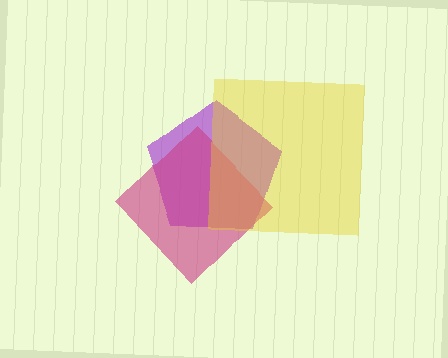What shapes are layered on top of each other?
The layered shapes are: a purple pentagon, a magenta diamond, a yellow square.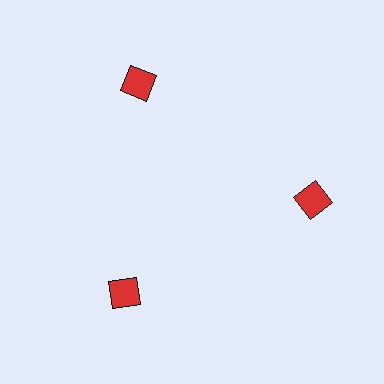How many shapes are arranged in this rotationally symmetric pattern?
There are 3 shapes, arranged in 3 groups of 1.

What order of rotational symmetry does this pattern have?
This pattern has 3-fold rotational symmetry.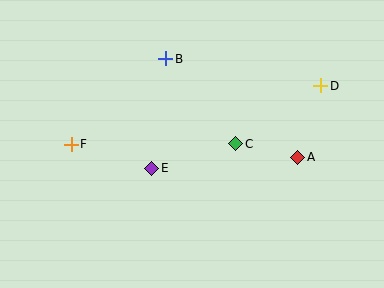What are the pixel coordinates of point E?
Point E is at (152, 168).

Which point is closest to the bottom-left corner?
Point F is closest to the bottom-left corner.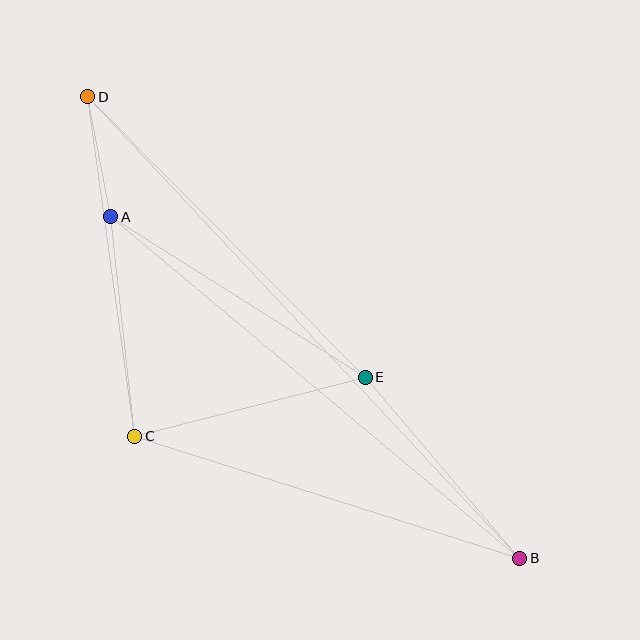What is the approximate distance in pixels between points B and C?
The distance between B and C is approximately 404 pixels.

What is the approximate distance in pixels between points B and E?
The distance between B and E is approximately 238 pixels.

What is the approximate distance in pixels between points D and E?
The distance between D and E is approximately 394 pixels.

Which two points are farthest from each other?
Points B and D are farthest from each other.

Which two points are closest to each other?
Points A and D are closest to each other.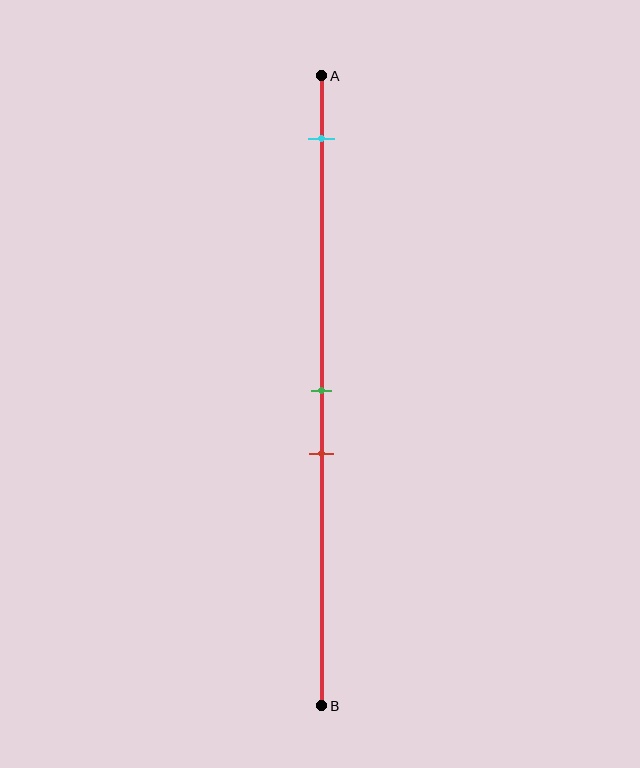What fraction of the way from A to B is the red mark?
The red mark is approximately 60% (0.6) of the way from A to B.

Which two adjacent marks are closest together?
The green and red marks are the closest adjacent pair.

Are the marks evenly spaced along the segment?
No, the marks are not evenly spaced.